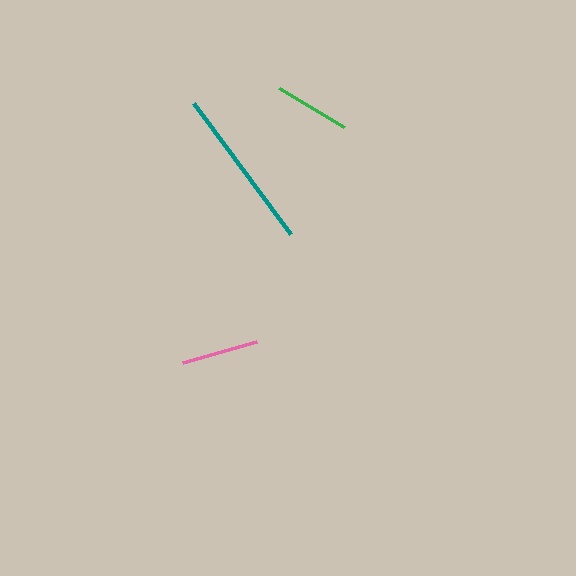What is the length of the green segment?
The green segment is approximately 76 pixels long.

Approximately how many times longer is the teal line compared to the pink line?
The teal line is approximately 2.1 times the length of the pink line.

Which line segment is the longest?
The teal line is the longest at approximately 162 pixels.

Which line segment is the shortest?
The green line is the shortest at approximately 76 pixels.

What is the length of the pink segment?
The pink segment is approximately 77 pixels long.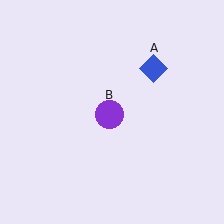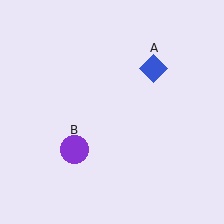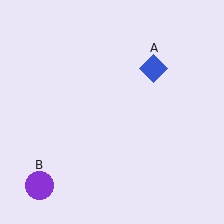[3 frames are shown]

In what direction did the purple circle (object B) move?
The purple circle (object B) moved down and to the left.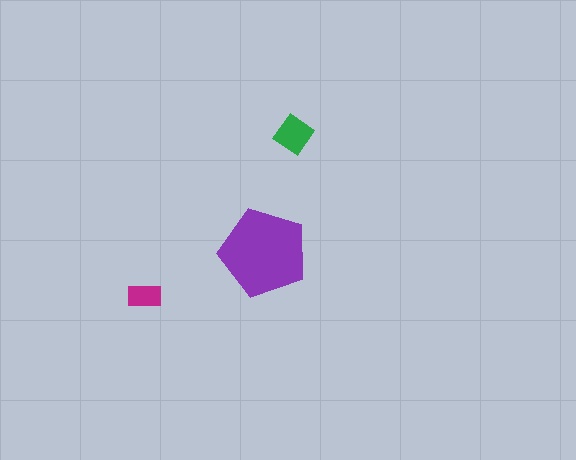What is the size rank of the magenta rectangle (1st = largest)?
3rd.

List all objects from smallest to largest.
The magenta rectangle, the green diamond, the purple pentagon.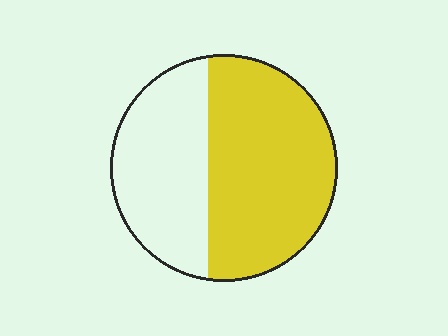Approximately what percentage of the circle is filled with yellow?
Approximately 60%.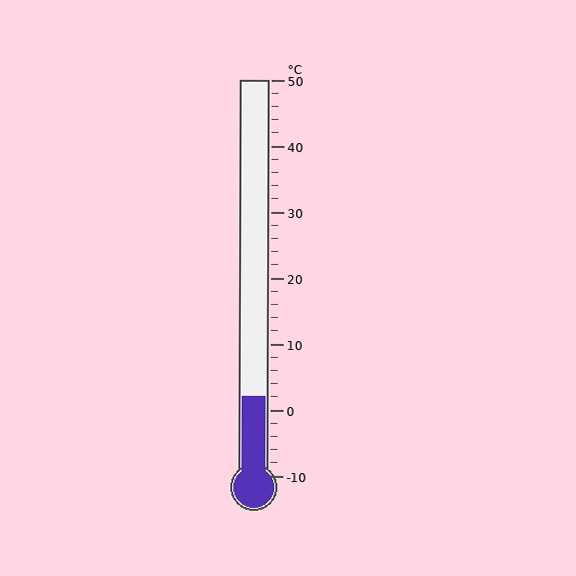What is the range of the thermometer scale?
The thermometer scale ranges from -10°C to 50°C.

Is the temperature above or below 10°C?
The temperature is below 10°C.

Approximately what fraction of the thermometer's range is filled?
The thermometer is filled to approximately 20% of its range.